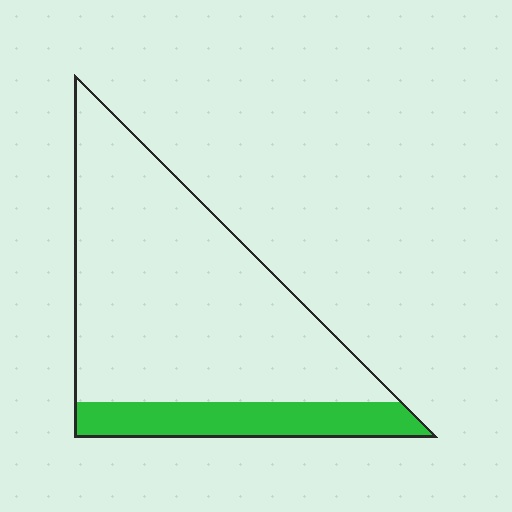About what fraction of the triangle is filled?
About one fifth (1/5).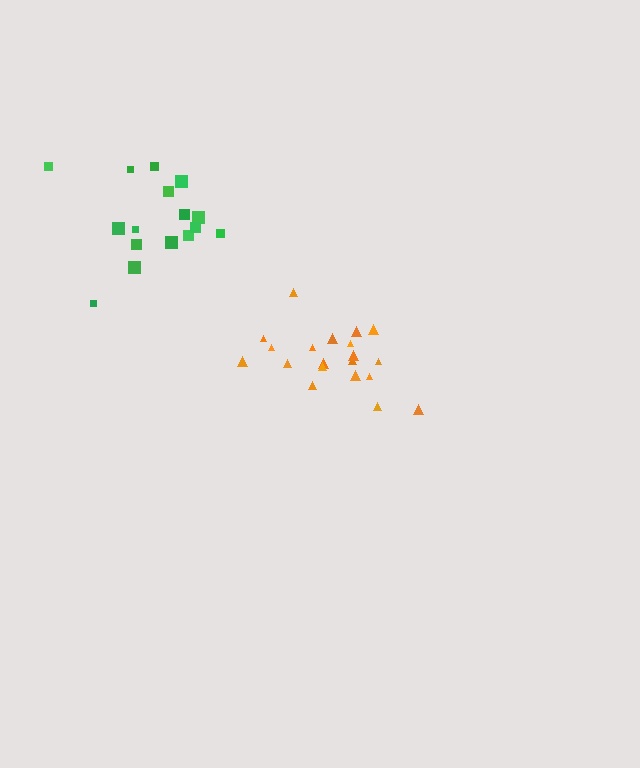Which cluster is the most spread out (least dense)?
Green.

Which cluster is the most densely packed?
Orange.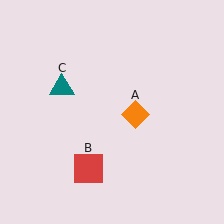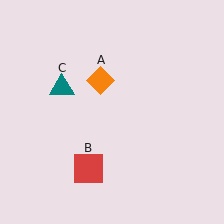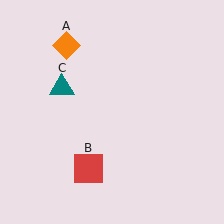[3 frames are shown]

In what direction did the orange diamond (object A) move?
The orange diamond (object A) moved up and to the left.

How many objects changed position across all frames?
1 object changed position: orange diamond (object A).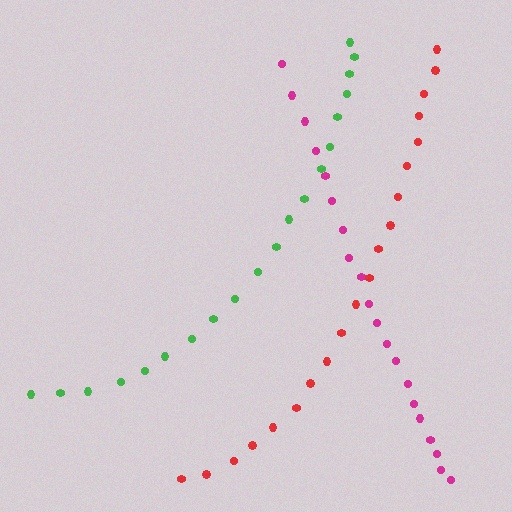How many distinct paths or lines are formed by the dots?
There are 3 distinct paths.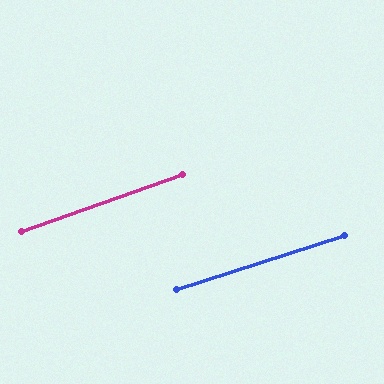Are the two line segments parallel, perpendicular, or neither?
Parallel — their directions differ by only 1.6°.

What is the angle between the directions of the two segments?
Approximately 2 degrees.